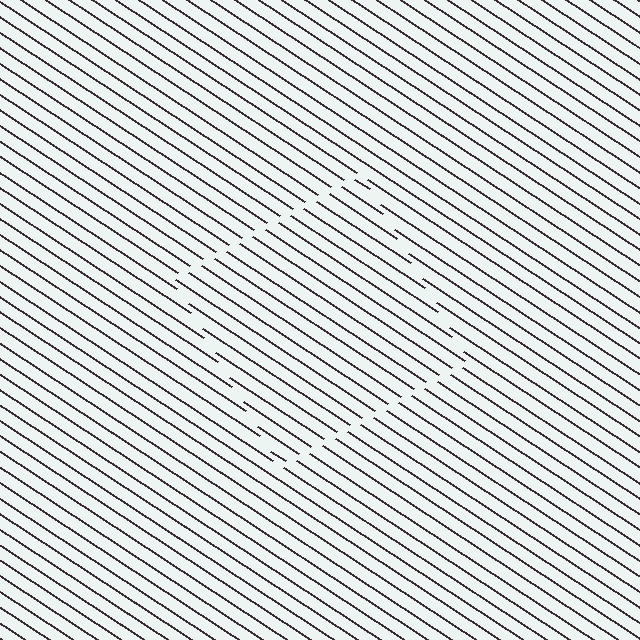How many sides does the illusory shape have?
4 sides — the line-ends trace a square.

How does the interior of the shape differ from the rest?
The interior of the shape contains the same grating, shifted by half a period — the contour is defined by the phase discontinuity where line-ends from the inner and outer gratings abut.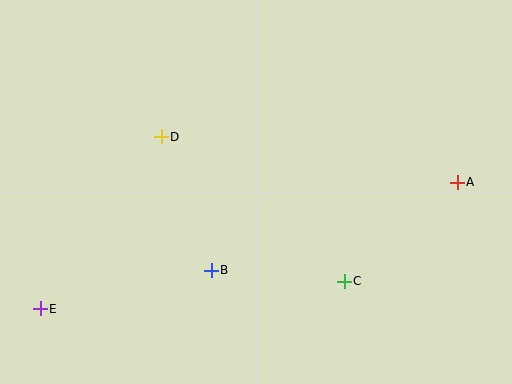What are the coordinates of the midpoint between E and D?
The midpoint between E and D is at (101, 223).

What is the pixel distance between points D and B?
The distance between D and B is 142 pixels.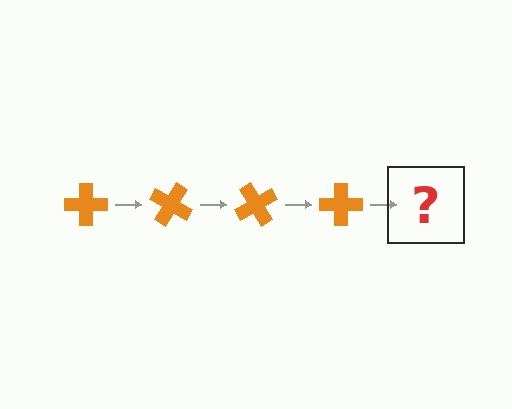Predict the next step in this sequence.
The next step is an orange cross rotated 120 degrees.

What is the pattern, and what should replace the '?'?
The pattern is that the cross rotates 30 degrees each step. The '?' should be an orange cross rotated 120 degrees.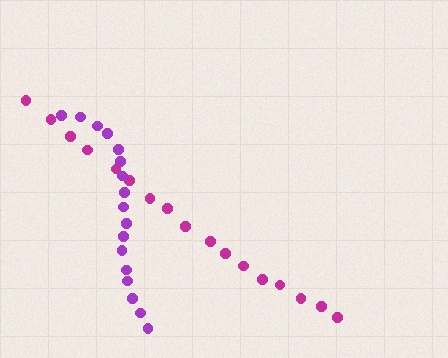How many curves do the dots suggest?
There are 2 distinct paths.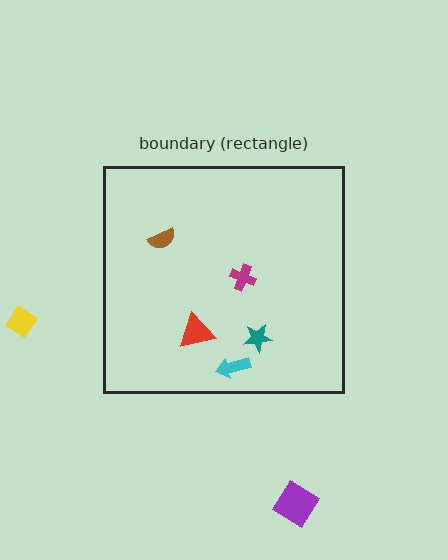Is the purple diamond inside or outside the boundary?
Outside.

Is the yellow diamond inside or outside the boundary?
Outside.